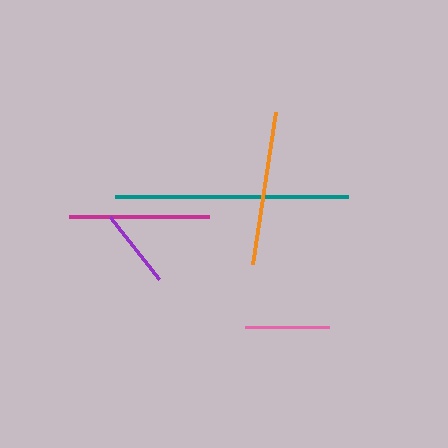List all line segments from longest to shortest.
From longest to shortest: teal, orange, magenta, pink, purple.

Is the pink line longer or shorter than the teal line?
The teal line is longer than the pink line.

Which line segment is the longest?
The teal line is the longest at approximately 233 pixels.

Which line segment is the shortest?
The purple line is the shortest at approximately 80 pixels.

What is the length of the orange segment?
The orange segment is approximately 154 pixels long.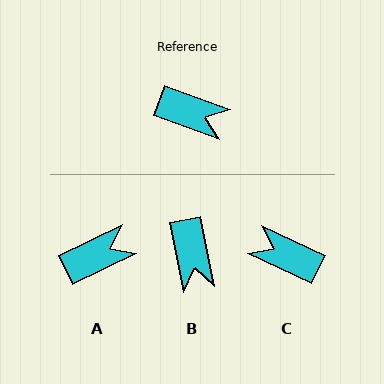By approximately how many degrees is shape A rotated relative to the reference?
Approximately 46 degrees counter-clockwise.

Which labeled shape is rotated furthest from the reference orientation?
C, about 175 degrees away.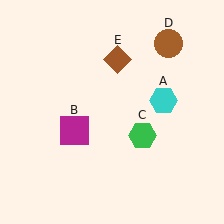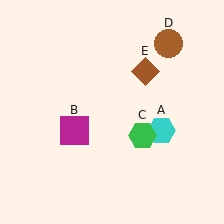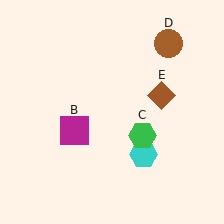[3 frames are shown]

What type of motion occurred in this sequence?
The cyan hexagon (object A), brown diamond (object E) rotated clockwise around the center of the scene.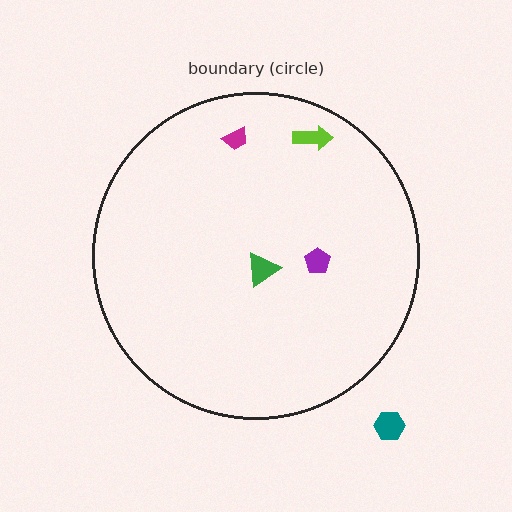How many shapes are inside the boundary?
4 inside, 1 outside.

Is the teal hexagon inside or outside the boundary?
Outside.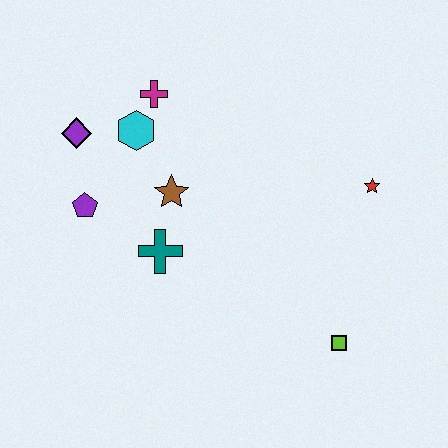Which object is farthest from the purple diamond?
The lime square is farthest from the purple diamond.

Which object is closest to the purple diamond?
The cyan hexagon is closest to the purple diamond.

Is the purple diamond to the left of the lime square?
Yes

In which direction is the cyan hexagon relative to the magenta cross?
The cyan hexagon is below the magenta cross.